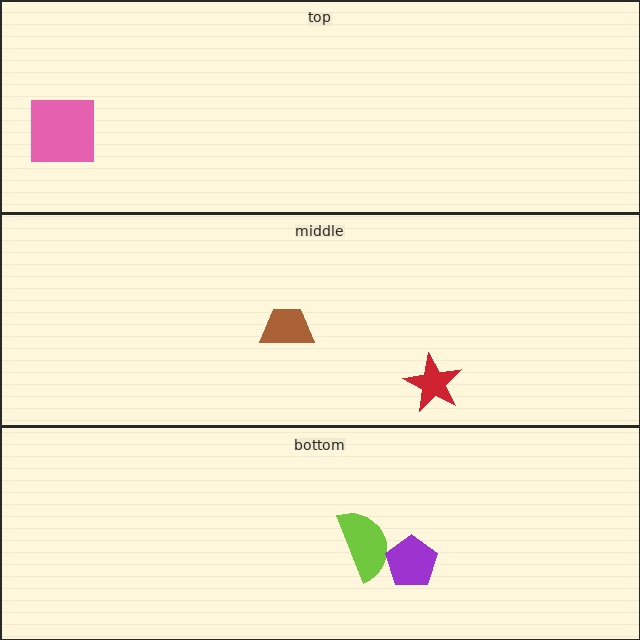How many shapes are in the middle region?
2.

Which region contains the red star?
The middle region.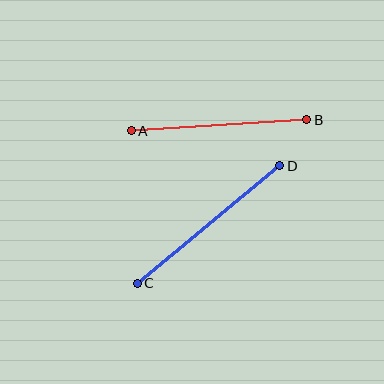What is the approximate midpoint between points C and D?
The midpoint is at approximately (208, 224) pixels.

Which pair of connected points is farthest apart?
Points C and D are farthest apart.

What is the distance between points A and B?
The distance is approximately 175 pixels.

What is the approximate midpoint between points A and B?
The midpoint is at approximately (219, 125) pixels.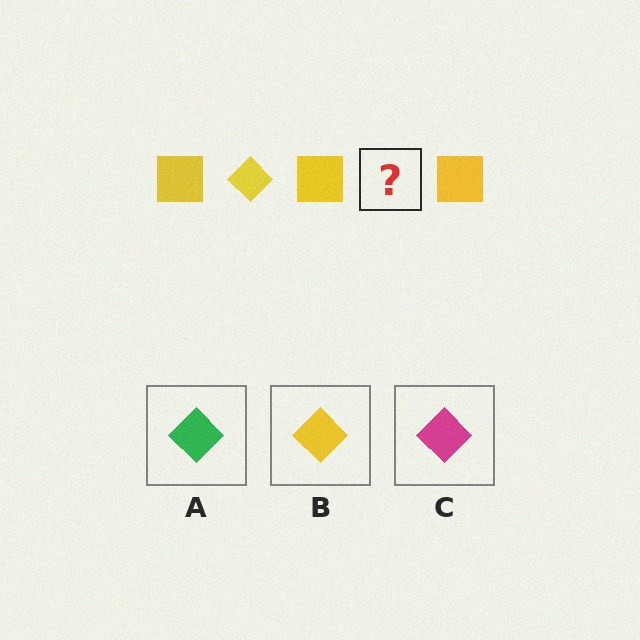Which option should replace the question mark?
Option B.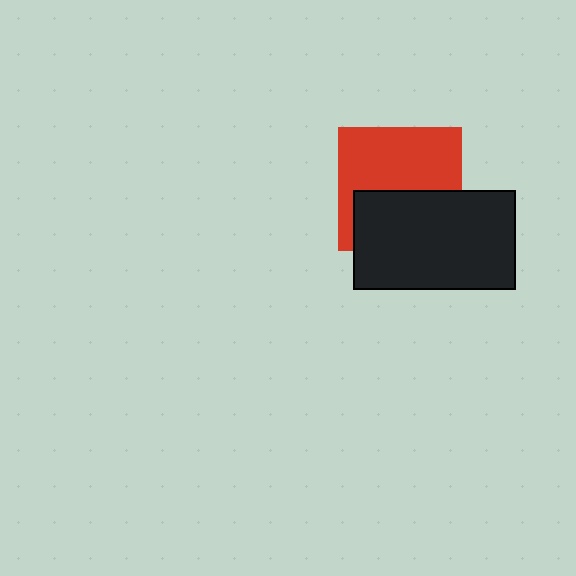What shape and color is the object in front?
The object in front is a black rectangle.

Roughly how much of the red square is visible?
About half of it is visible (roughly 56%).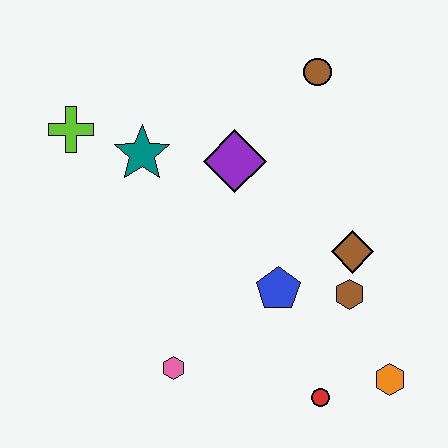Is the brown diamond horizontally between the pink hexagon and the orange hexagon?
Yes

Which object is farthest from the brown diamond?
The lime cross is farthest from the brown diamond.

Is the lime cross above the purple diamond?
Yes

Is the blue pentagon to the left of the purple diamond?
No